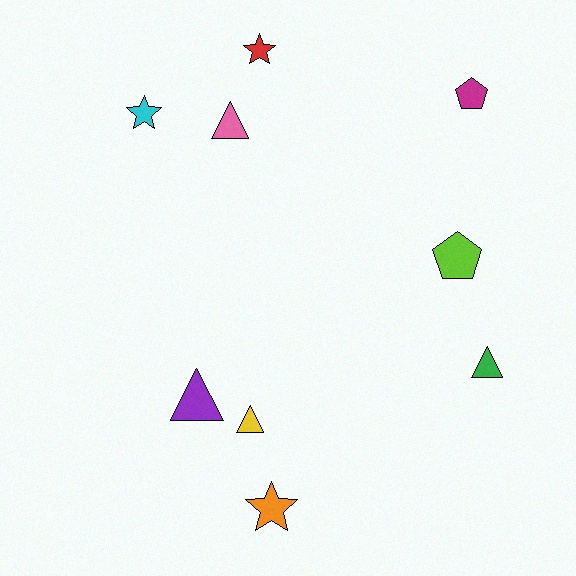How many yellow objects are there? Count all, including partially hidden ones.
There is 1 yellow object.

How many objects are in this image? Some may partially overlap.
There are 9 objects.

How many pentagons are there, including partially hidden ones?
There are 2 pentagons.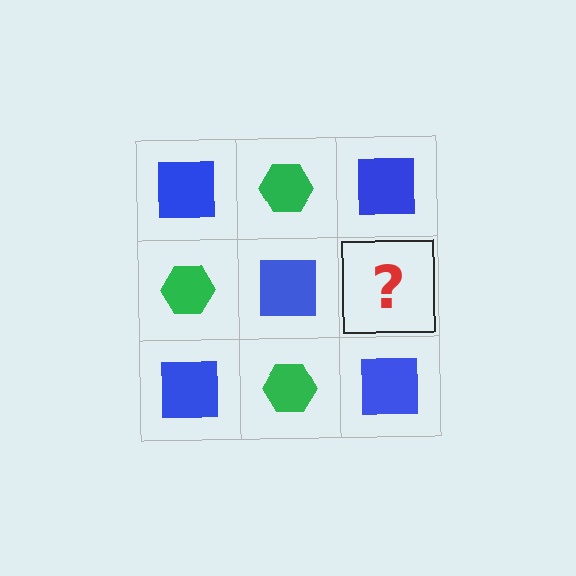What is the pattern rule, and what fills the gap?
The rule is that it alternates blue square and green hexagon in a checkerboard pattern. The gap should be filled with a green hexagon.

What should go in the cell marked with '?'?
The missing cell should contain a green hexagon.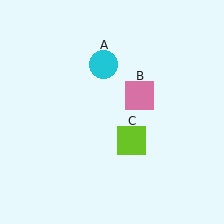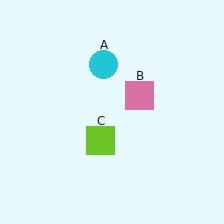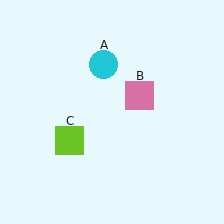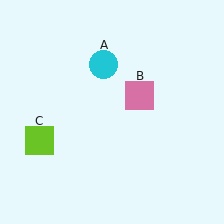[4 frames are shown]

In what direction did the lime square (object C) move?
The lime square (object C) moved left.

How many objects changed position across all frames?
1 object changed position: lime square (object C).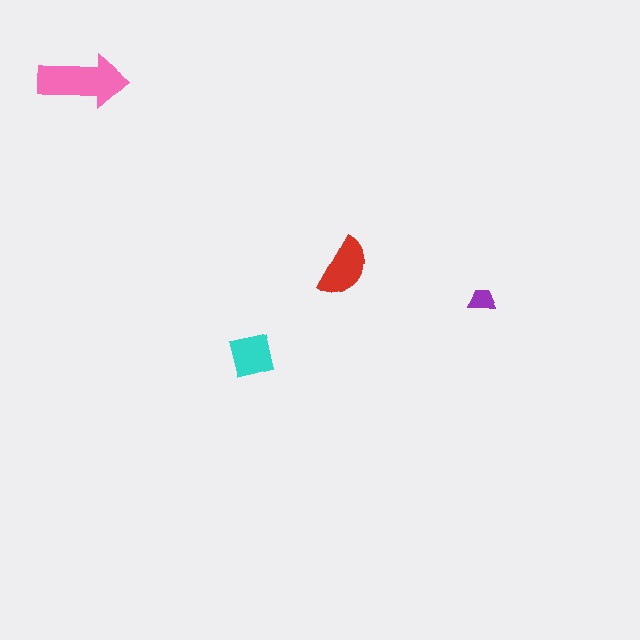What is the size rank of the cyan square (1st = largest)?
3rd.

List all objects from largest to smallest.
The pink arrow, the red semicircle, the cyan square, the purple trapezoid.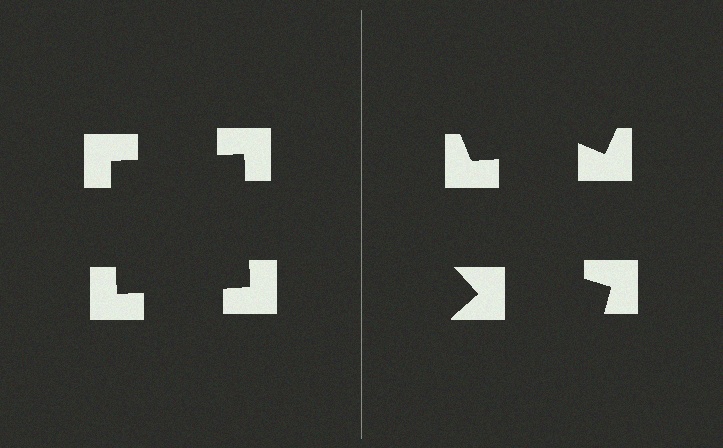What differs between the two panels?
The notched squares are positioned identically on both sides; only the wedge orientations differ. On the left they align to a square; on the right they are misaligned.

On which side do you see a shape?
An illusory square appears on the left side. On the right side the wedge cuts are rotated, so no coherent shape forms.